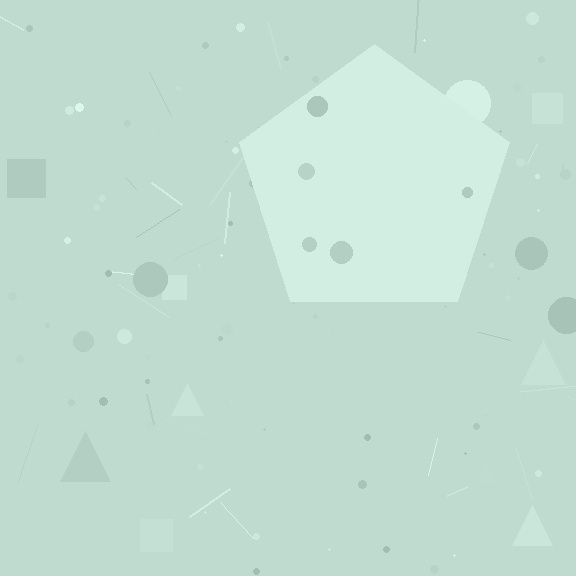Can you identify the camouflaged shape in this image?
The camouflaged shape is a pentagon.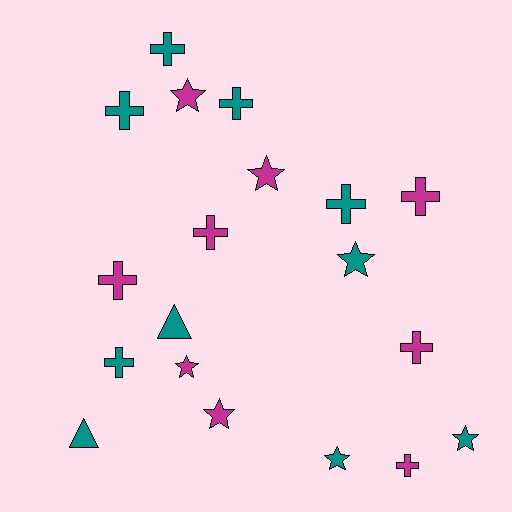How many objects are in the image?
There are 19 objects.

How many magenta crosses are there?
There are 5 magenta crosses.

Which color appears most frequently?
Teal, with 10 objects.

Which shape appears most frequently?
Cross, with 10 objects.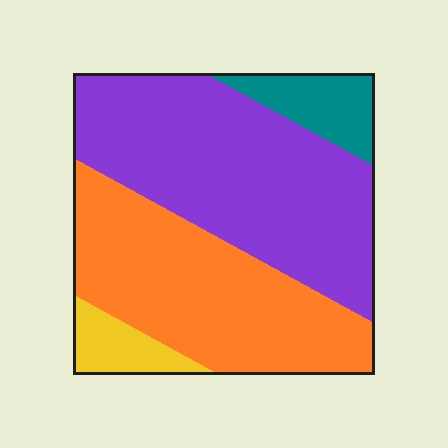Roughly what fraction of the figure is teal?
Teal covers about 10% of the figure.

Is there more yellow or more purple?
Purple.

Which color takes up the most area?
Purple, at roughly 45%.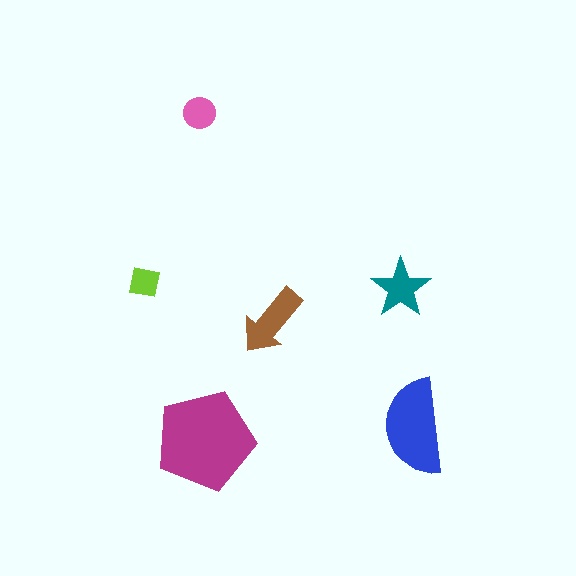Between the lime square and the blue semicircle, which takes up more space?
The blue semicircle.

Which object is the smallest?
The lime square.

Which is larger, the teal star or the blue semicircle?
The blue semicircle.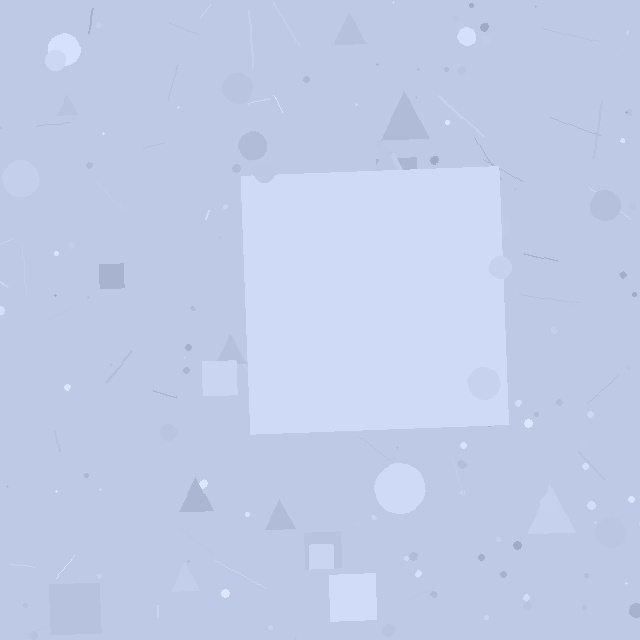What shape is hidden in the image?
A square is hidden in the image.